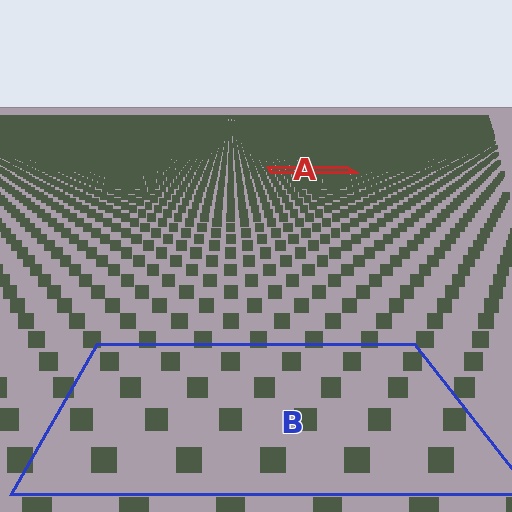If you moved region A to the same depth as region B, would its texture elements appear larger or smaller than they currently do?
They would appear larger. At a closer depth, the same texture elements are projected at a bigger on-screen size.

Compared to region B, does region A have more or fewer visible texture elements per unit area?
Region A has more texture elements per unit area — they are packed more densely because it is farther away.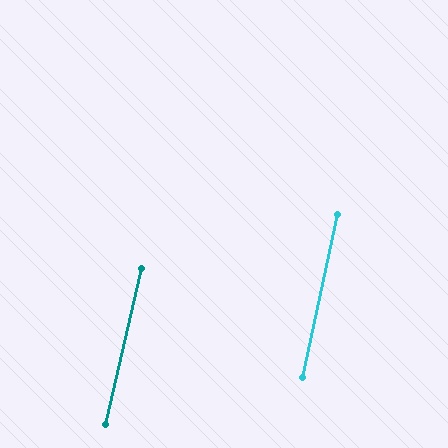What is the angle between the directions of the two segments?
Approximately 1 degree.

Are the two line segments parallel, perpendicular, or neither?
Parallel — their directions differ by only 0.7°.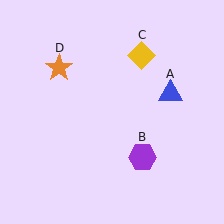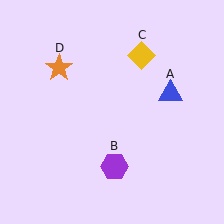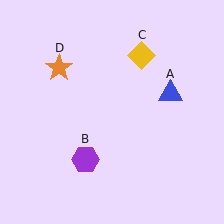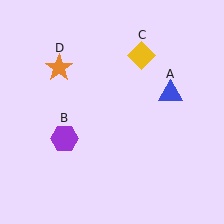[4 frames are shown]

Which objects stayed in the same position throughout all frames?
Blue triangle (object A) and yellow diamond (object C) and orange star (object D) remained stationary.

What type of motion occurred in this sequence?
The purple hexagon (object B) rotated clockwise around the center of the scene.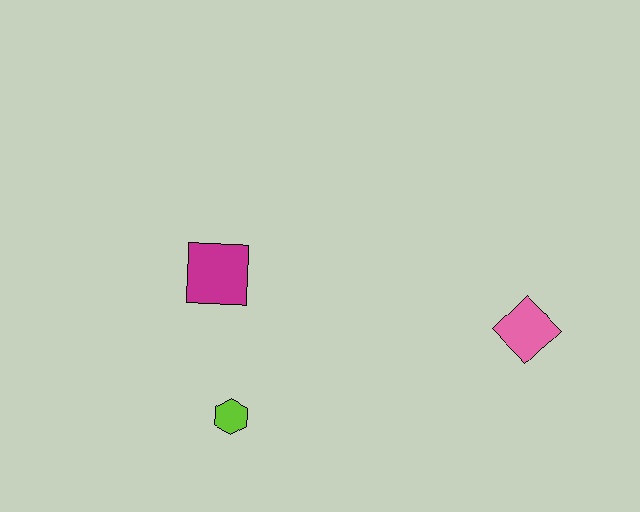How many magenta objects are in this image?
There is 1 magenta object.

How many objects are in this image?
There are 3 objects.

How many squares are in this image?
There is 1 square.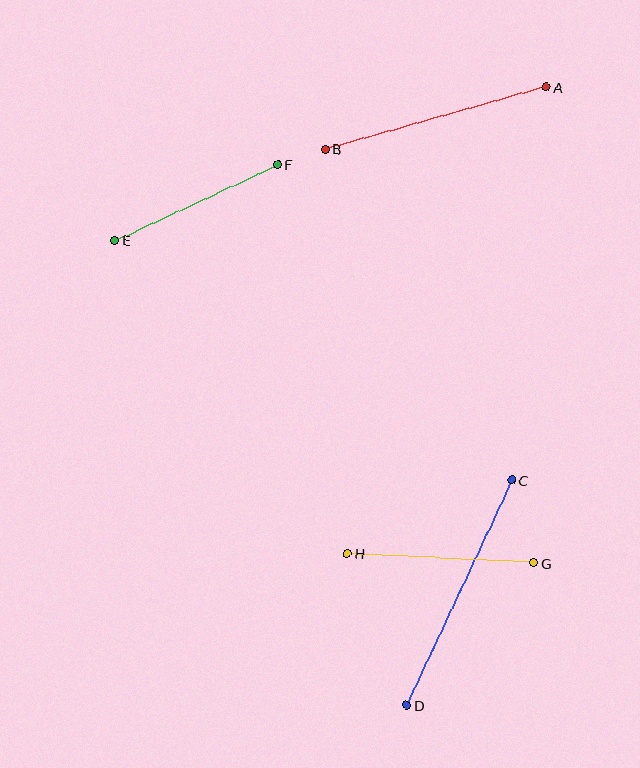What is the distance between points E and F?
The distance is approximately 179 pixels.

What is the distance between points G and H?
The distance is approximately 187 pixels.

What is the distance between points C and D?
The distance is approximately 249 pixels.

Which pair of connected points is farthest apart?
Points C and D are farthest apart.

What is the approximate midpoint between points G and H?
The midpoint is at approximately (441, 558) pixels.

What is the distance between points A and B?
The distance is approximately 230 pixels.